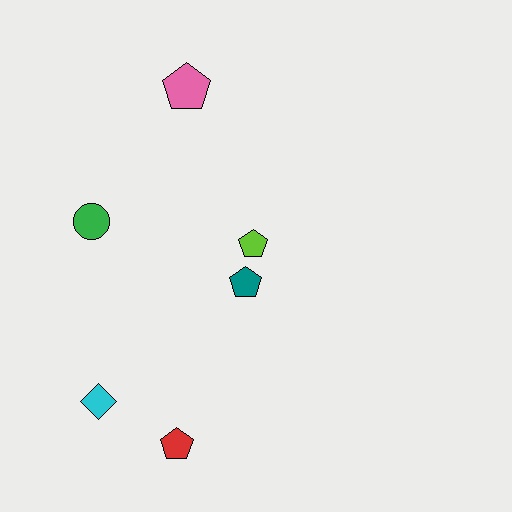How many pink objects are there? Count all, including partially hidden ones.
There is 1 pink object.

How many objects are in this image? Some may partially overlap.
There are 6 objects.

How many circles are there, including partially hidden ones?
There is 1 circle.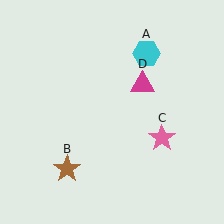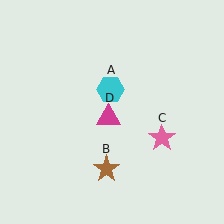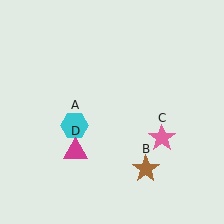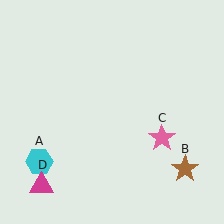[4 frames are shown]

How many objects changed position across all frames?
3 objects changed position: cyan hexagon (object A), brown star (object B), magenta triangle (object D).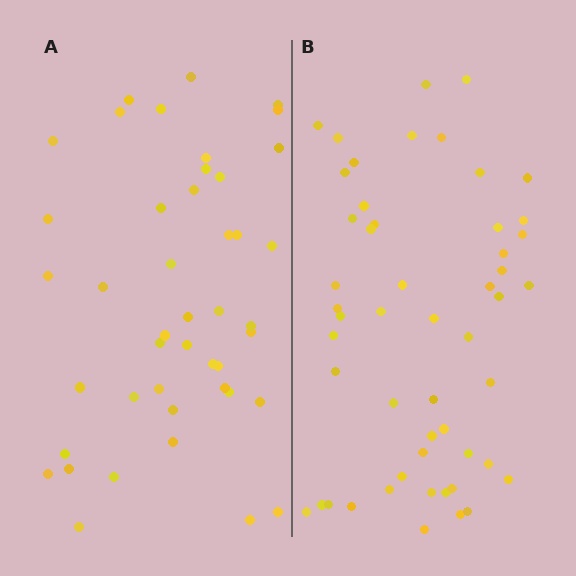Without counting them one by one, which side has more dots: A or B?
Region B (the right region) has more dots.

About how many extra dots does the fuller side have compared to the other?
Region B has roughly 8 or so more dots than region A.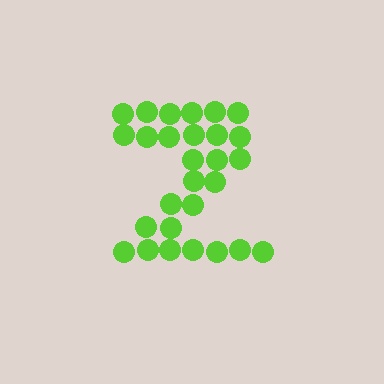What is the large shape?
The large shape is the letter Z.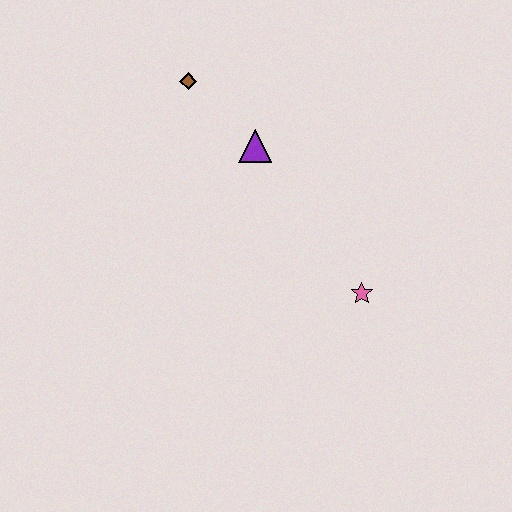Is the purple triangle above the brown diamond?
No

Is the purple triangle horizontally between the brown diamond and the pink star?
Yes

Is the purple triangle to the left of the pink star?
Yes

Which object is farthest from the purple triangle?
The pink star is farthest from the purple triangle.